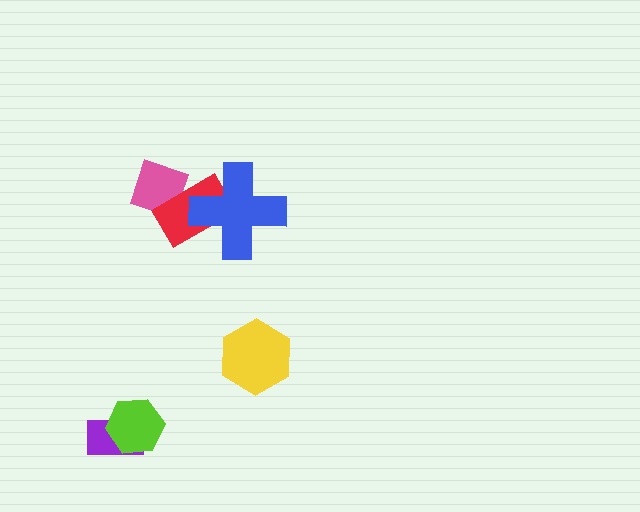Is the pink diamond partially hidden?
Yes, it is partially covered by another shape.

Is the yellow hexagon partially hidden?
No, no other shape covers it.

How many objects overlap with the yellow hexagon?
0 objects overlap with the yellow hexagon.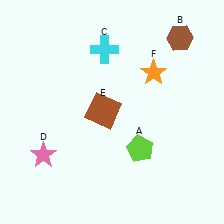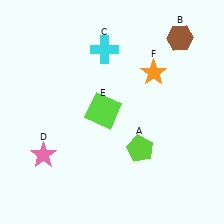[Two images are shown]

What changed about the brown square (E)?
In Image 1, E is brown. In Image 2, it changed to lime.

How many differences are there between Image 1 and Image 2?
There is 1 difference between the two images.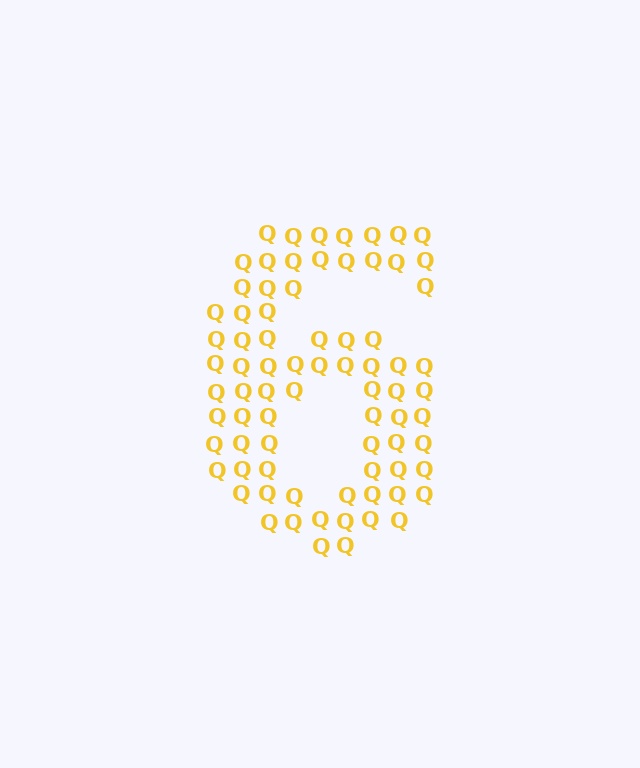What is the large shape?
The large shape is the digit 6.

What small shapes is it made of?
It is made of small letter Q's.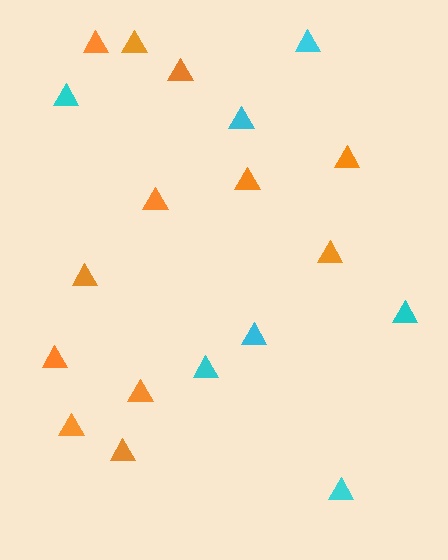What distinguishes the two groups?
There are 2 groups: one group of orange triangles (12) and one group of cyan triangles (7).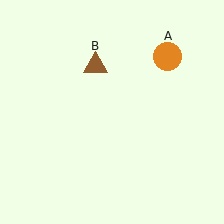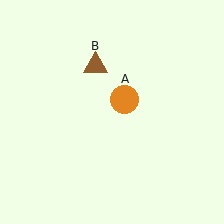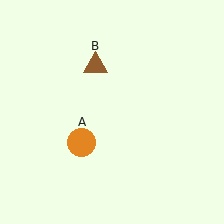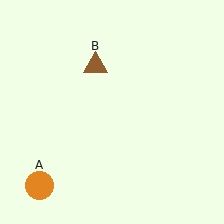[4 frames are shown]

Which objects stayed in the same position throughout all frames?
Brown triangle (object B) remained stationary.